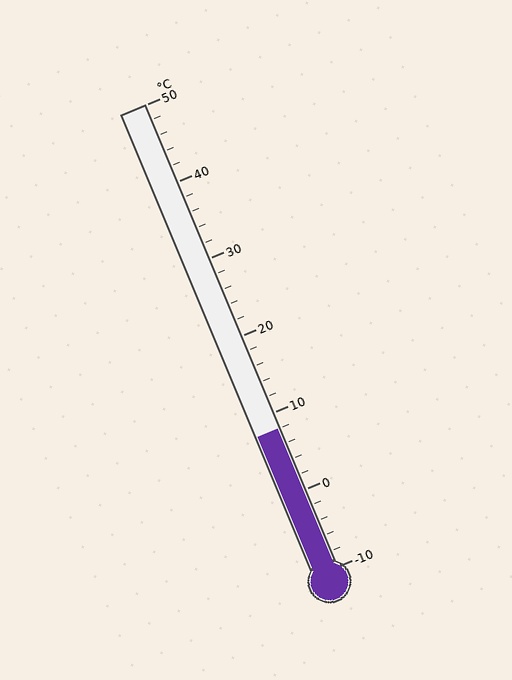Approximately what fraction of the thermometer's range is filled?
The thermometer is filled to approximately 30% of its range.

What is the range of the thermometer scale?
The thermometer scale ranges from -10°C to 50°C.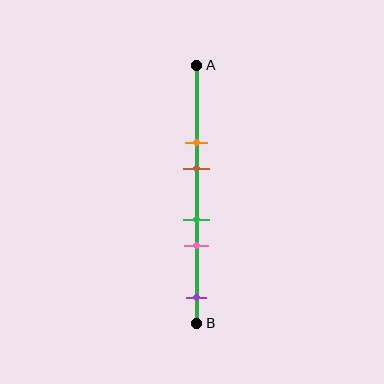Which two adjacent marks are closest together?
The green and pink marks are the closest adjacent pair.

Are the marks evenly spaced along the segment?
No, the marks are not evenly spaced.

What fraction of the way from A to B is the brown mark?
The brown mark is approximately 40% (0.4) of the way from A to B.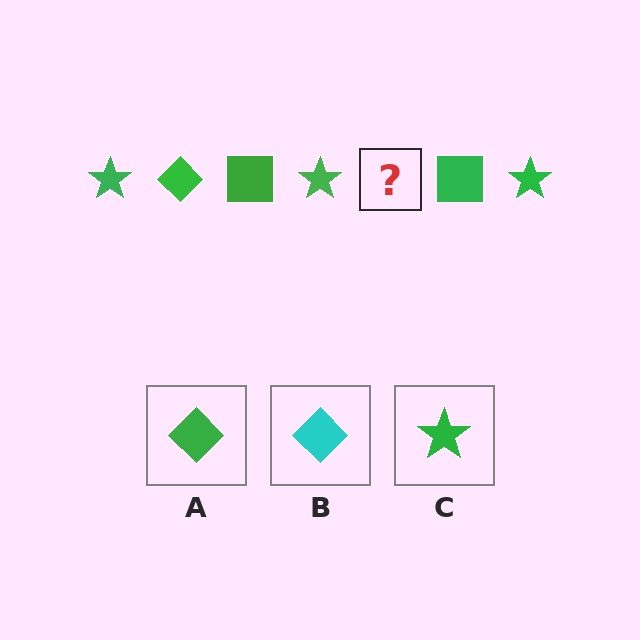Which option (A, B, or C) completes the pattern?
A.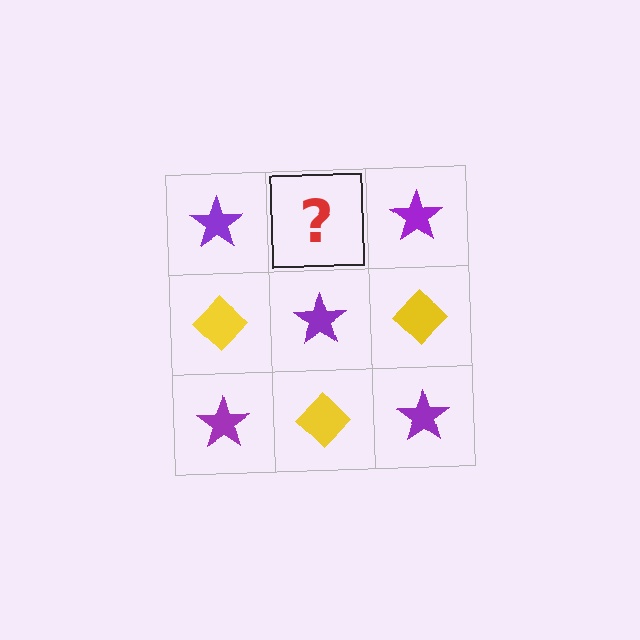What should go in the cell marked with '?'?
The missing cell should contain a yellow diamond.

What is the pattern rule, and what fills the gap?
The rule is that it alternates purple star and yellow diamond in a checkerboard pattern. The gap should be filled with a yellow diamond.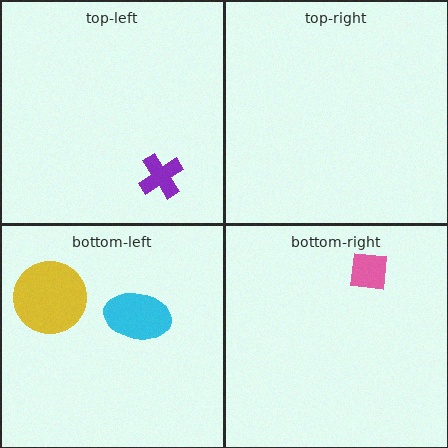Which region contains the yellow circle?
The bottom-left region.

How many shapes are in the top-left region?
1.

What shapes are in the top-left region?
The purple cross.